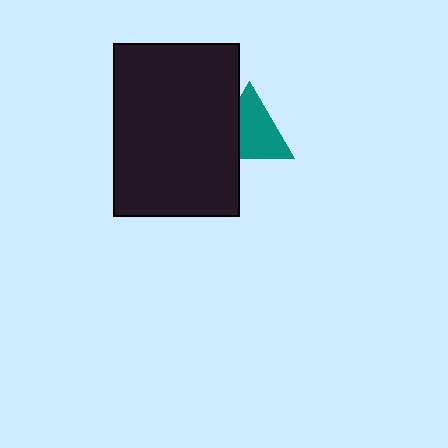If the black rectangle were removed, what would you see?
You would see the complete teal triangle.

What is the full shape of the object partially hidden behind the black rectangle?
The partially hidden object is a teal triangle.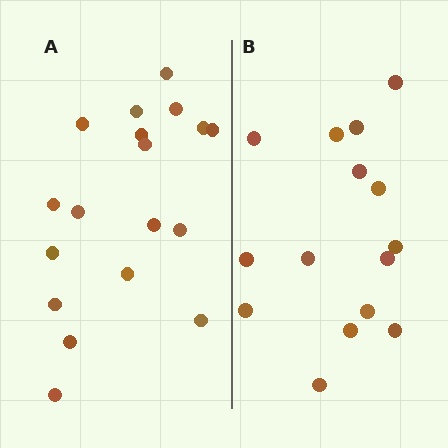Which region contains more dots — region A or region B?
Region A (the left region) has more dots.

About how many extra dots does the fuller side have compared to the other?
Region A has just a few more — roughly 2 or 3 more dots than region B.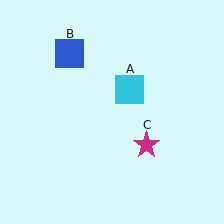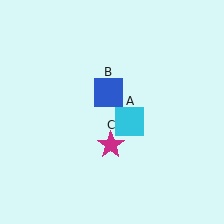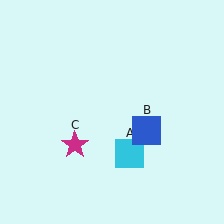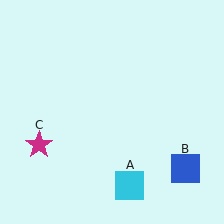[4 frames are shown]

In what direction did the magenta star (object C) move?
The magenta star (object C) moved left.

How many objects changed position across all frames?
3 objects changed position: cyan square (object A), blue square (object B), magenta star (object C).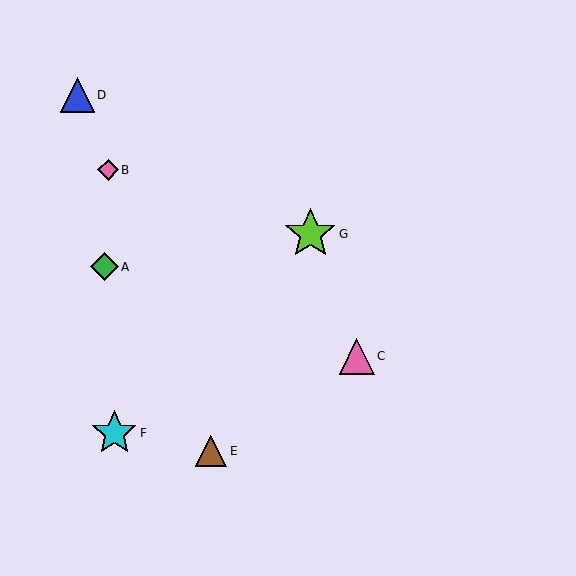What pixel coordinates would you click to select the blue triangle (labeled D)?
Click at (77, 95) to select the blue triangle D.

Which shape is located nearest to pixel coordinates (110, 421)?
The cyan star (labeled F) at (114, 433) is nearest to that location.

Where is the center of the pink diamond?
The center of the pink diamond is at (108, 170).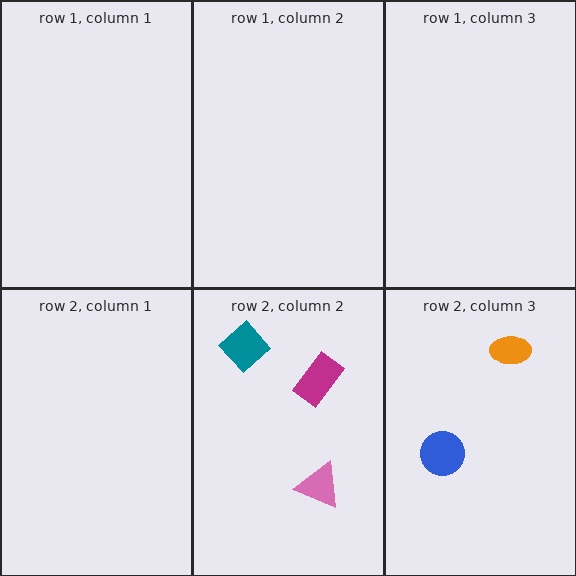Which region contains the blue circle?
The row 2, column 3 region.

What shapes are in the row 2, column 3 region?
The blue circle, the orange ellipse.